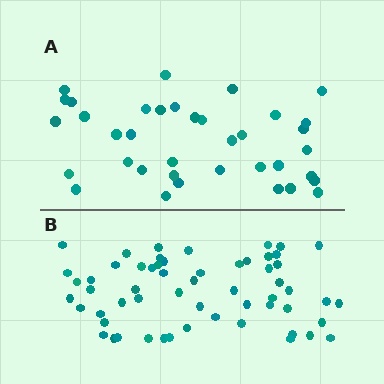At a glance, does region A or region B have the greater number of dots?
Region B (the bottom region) has more dots.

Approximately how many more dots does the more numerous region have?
Region B has approximately 20 more dots than region A.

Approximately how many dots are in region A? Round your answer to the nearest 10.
About 40 dots. (The exact count is 37, which rounds to 40.)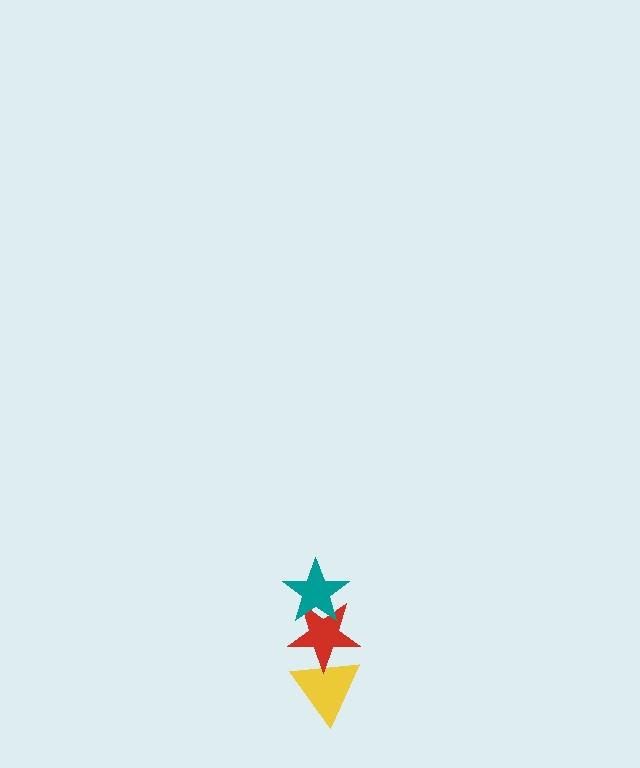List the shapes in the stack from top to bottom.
From top to bottom: the teal star, the red star, the yellow triangle.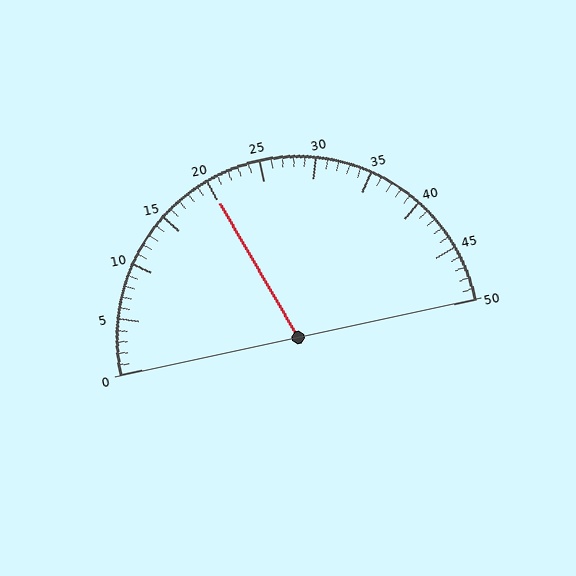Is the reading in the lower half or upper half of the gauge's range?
The reading is in the lower half of the range (0 to 50).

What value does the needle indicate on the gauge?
The needle indicates approximately 20.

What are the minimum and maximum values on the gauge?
The gauge ranges from 0 to 50.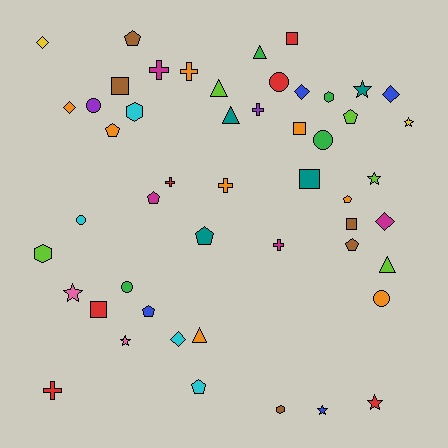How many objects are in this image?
There are 50 objects.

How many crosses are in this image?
There are 7 crosses.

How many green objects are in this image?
There are 4 green objects.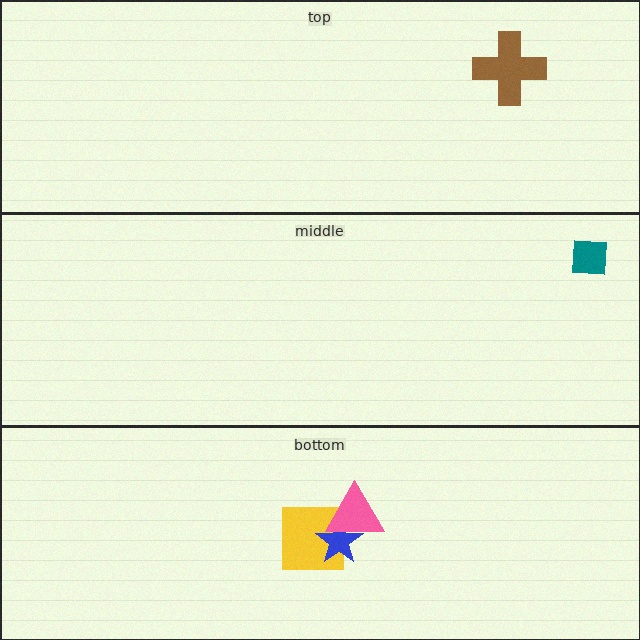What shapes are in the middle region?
The teal square.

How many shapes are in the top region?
1.